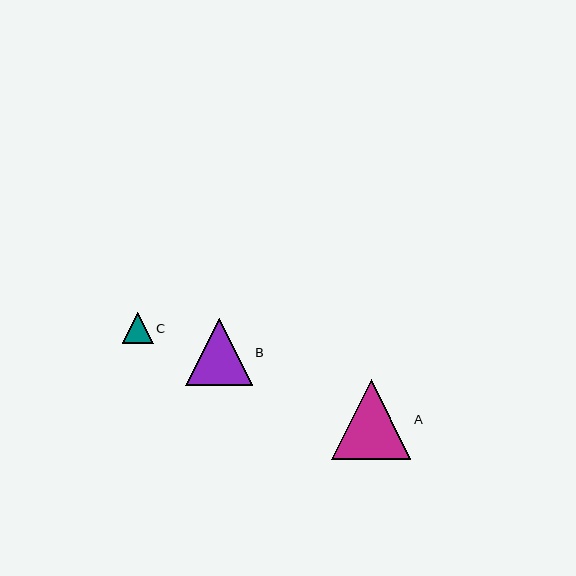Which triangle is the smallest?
Triangle C is the smallest with a size of approximately 31 pixels.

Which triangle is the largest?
Triangle A is the largest with a size of approximately 80 pixels.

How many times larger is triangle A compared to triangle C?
Triangle A is approximately 2.6 times the size of triangle C.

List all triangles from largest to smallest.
From largest to smallest: A, B, C.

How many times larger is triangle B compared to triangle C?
Triangle B is approximately 2.1 times the size of triangle C.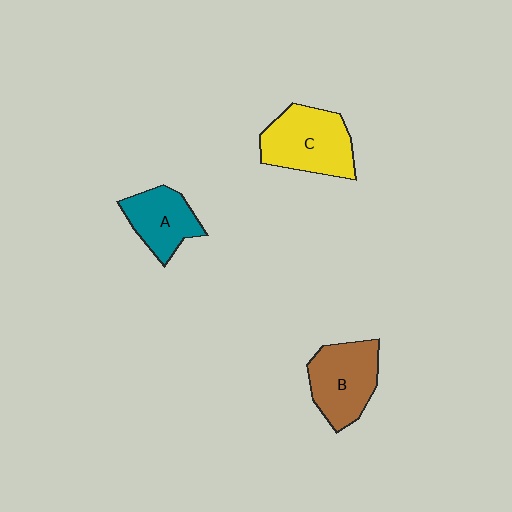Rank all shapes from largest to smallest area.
From largest to smallest: C (yellow), B (brown), A (teal).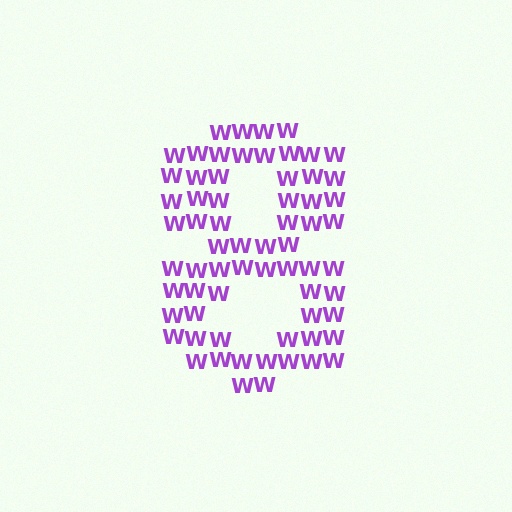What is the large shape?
The large shape is the digit 8.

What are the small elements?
The small elements are letter W's.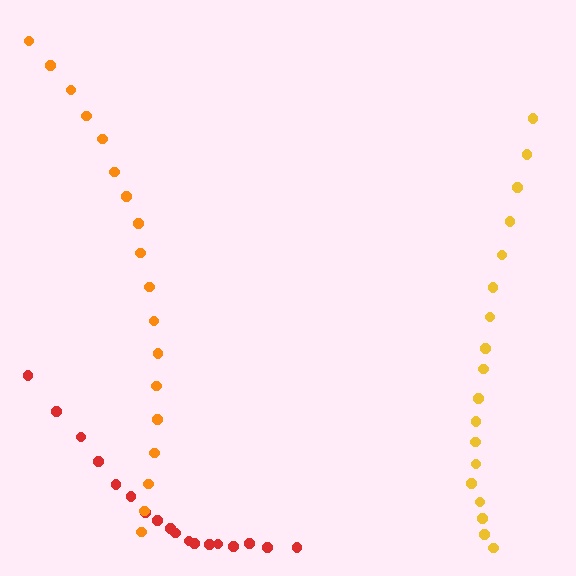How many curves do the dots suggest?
There are 3 distinct paths.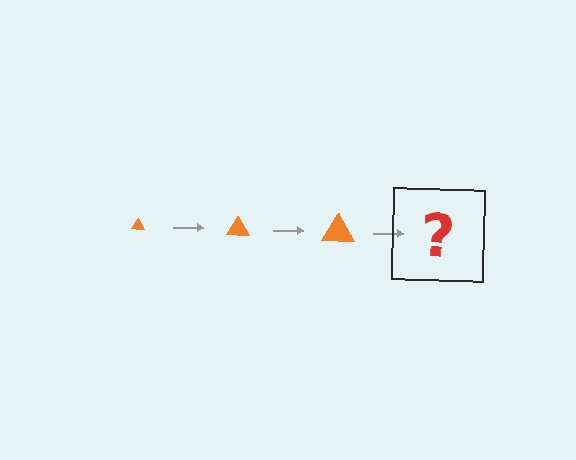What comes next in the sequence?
The next element should be an orange triangle, larger than the previous one.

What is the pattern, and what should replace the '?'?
The pattern is that the triangle gets progressively larger each step. The '?' should be an orange triangle, larger than the previous one.